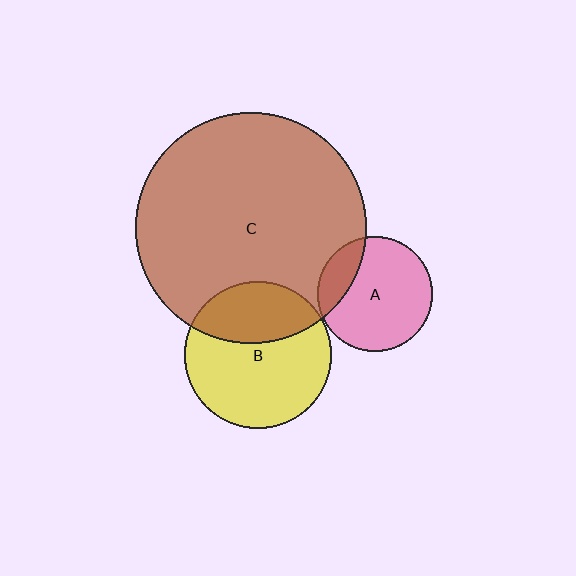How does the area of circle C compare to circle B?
Approximately 2.5 times.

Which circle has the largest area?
Circle C (brown).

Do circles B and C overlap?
Yes.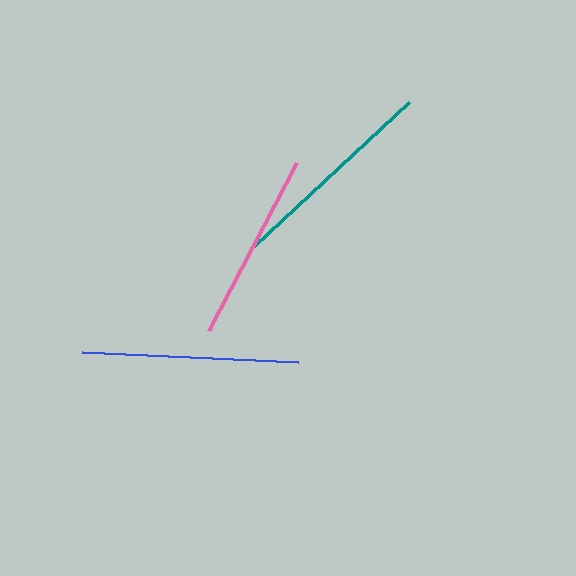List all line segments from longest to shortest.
From longest to shortest: blue, teal, pink.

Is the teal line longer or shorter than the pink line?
The teal line is longer than the pink line.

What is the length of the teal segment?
The teal segment is approximately 212 pixels long.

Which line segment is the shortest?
The pink line is the shortest at approximately 190 pixels.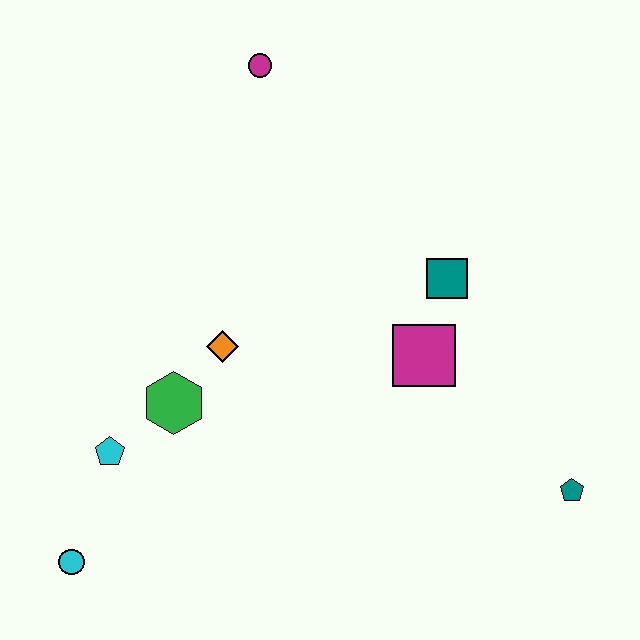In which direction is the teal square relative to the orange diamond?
The teal square is to the right of the orange diamond.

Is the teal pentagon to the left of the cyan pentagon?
No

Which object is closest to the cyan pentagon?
The green hexagon is closest to the cyan pentagon.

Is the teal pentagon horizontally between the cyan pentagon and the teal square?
No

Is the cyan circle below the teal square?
Yes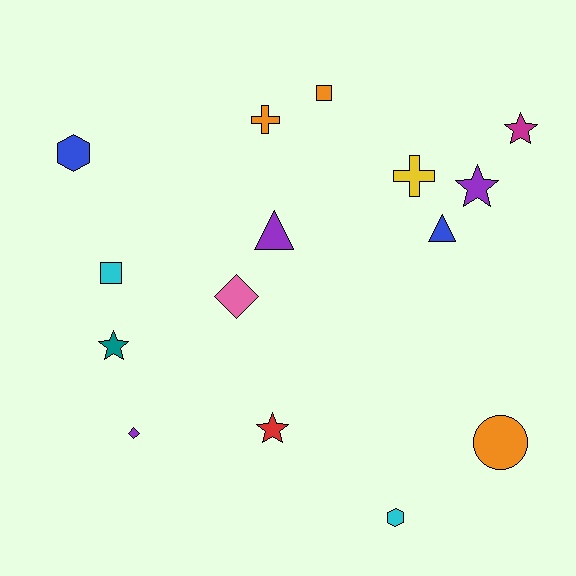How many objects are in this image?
There are 15 objects.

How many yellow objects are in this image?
There is 1 yellow object.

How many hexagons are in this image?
There are 2 hexagons.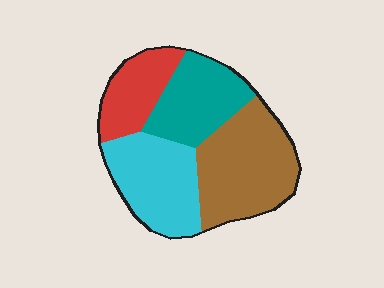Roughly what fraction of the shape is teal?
Teal covers 22% of the shape.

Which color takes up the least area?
Red, at roughly 15%.